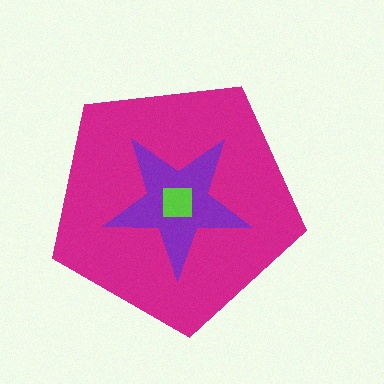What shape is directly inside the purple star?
The lime square.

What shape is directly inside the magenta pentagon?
The purple star.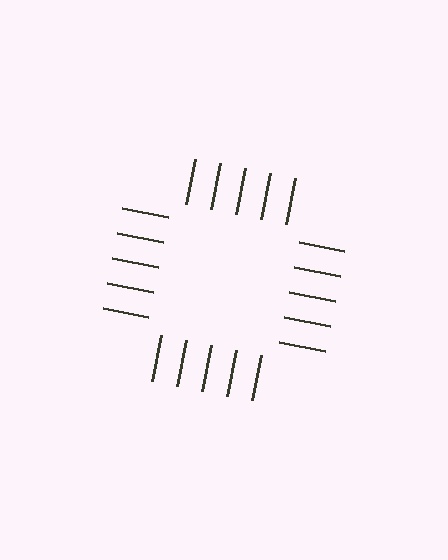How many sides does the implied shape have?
4 sides — the line-ends trace a square.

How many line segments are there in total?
20 — 5 along each of the 4 edges.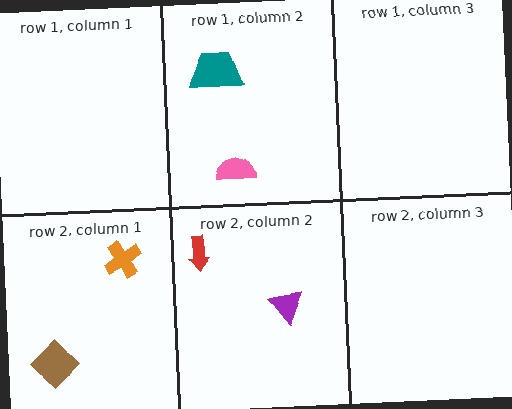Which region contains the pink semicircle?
The row 1, column 2 region.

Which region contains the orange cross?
The row 2, column 1 region.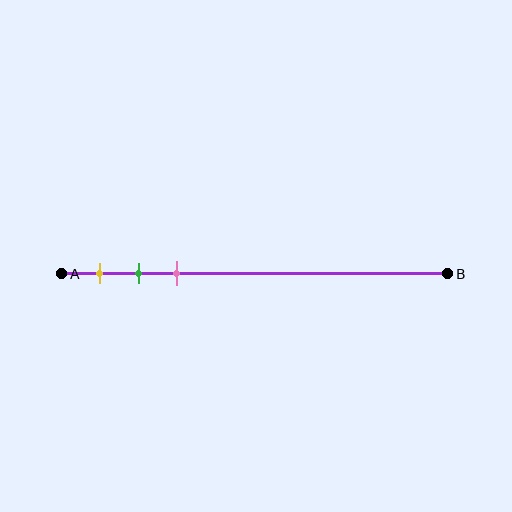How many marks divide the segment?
There are 3 marks dividing the segment.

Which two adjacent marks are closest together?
The green and pink marks are the closest adjacent pair.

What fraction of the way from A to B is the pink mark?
The pink mark is approximately 30% (0.3) of the way from A to B.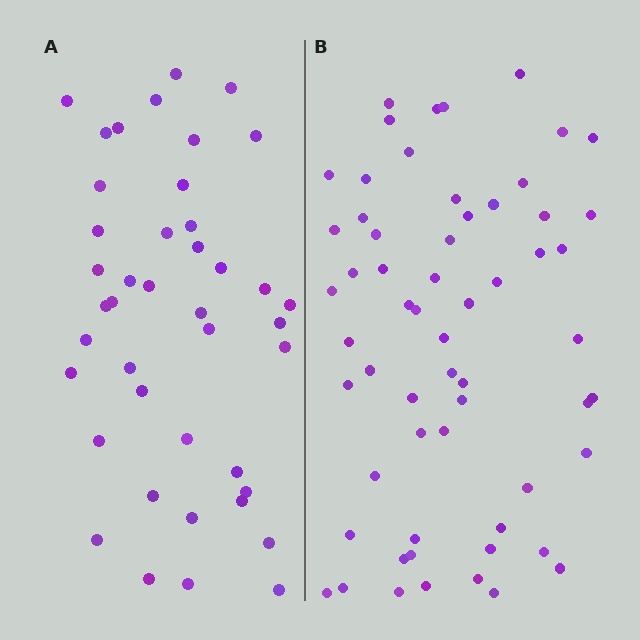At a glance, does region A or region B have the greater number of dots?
Region B (the right region) has more dots.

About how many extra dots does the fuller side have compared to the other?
Region B has approximately 20 more dots than region A.